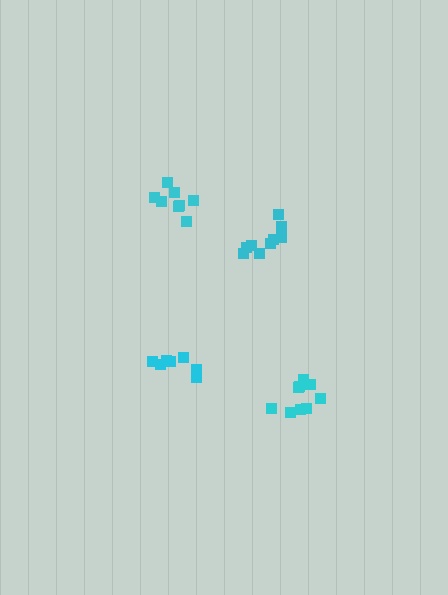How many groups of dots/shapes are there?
There are 4 groups.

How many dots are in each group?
Group 1: 8 dots, Group 2: 7 dots, Group 3: 9 dots, Group 4: 9 dots (33 total).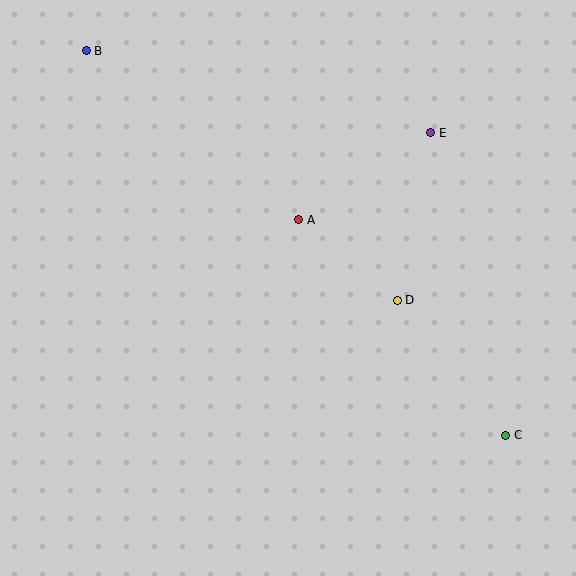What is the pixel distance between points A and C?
The distance between A and C is 299 pixels.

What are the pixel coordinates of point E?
Point E is at (431, 133).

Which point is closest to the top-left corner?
Point B is closest to the top-left corner.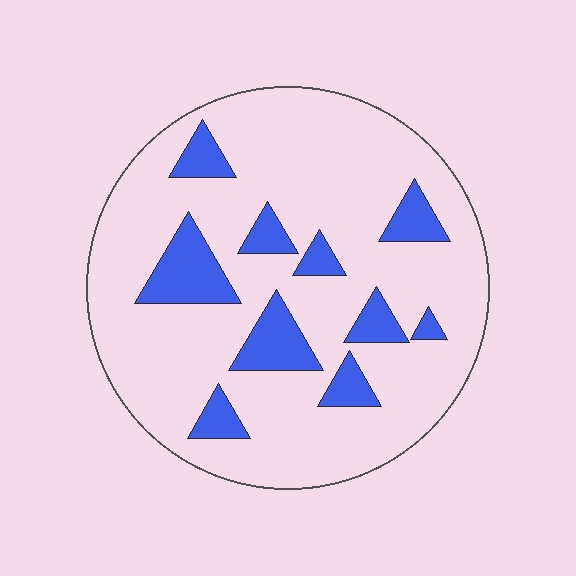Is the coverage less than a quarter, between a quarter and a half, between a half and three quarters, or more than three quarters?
Less than a quarter.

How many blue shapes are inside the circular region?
10.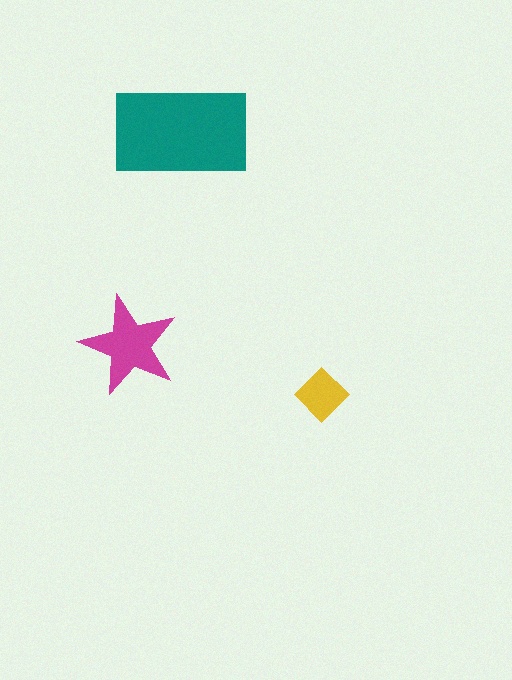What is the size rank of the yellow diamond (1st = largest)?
3rd.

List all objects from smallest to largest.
The yellow diamond, the magenta star, the teal rectangle.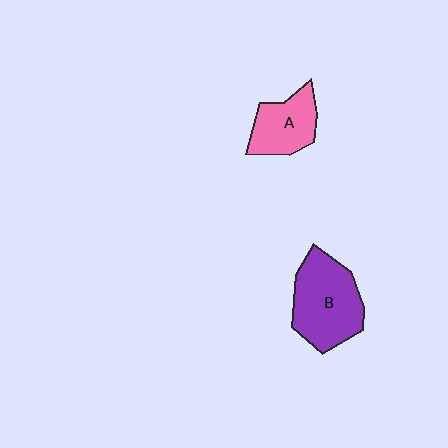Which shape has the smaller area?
Shape A (pink).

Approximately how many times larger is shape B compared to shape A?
Approximately 1.6 times.